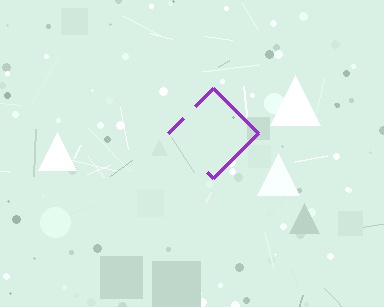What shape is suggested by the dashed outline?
The dashed outline suggests a diamond.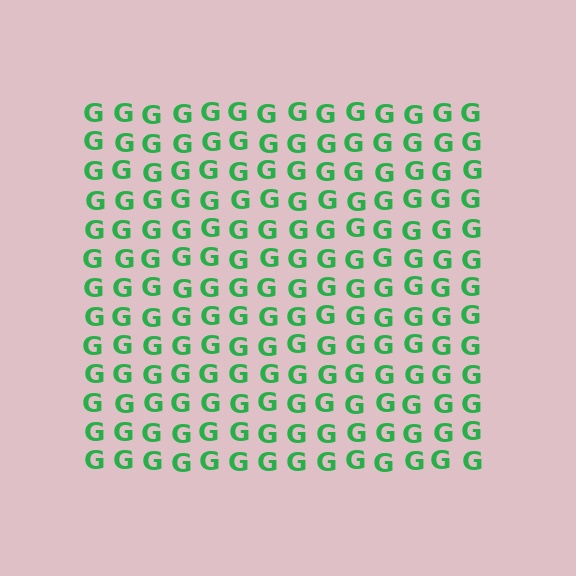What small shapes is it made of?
It is made of small letter G's.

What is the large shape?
The large shape is a square.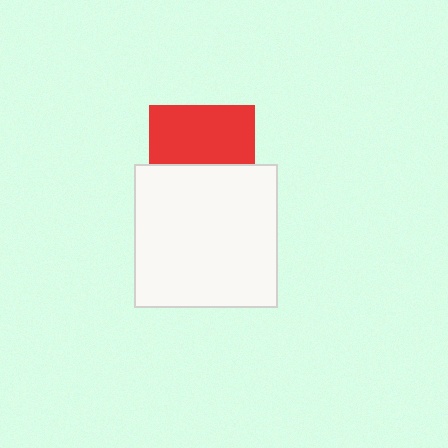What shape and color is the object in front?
The object in front is a white square.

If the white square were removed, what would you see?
You would see the complete red square.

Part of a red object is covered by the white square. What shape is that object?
It is a square.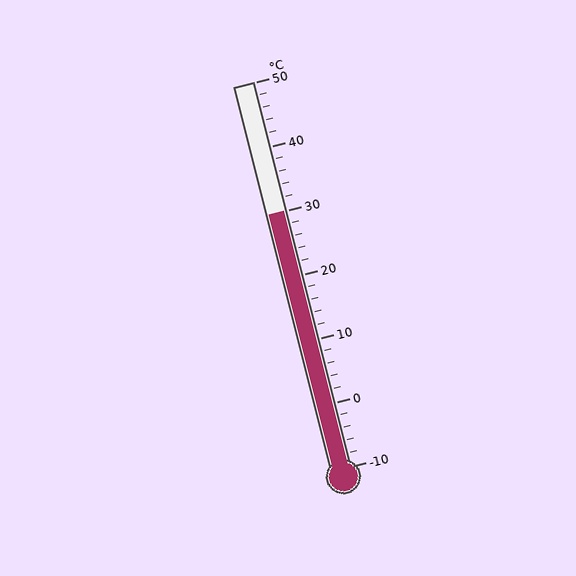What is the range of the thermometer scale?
The thermometer scale ranges from -10°C to 50°C.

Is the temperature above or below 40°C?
The temperature is below 40°C.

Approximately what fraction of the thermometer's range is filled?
The thermometer is filled to approximately 65% of its range.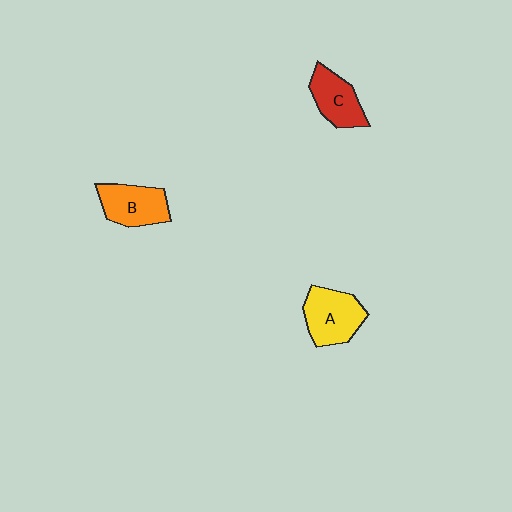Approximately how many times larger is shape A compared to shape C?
Approximately 1.2 times.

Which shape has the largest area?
Shape A (yellow).